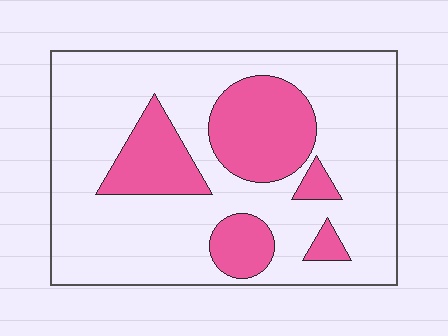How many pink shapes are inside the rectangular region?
5.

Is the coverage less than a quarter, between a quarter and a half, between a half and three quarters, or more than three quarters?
Between a quarter and a half.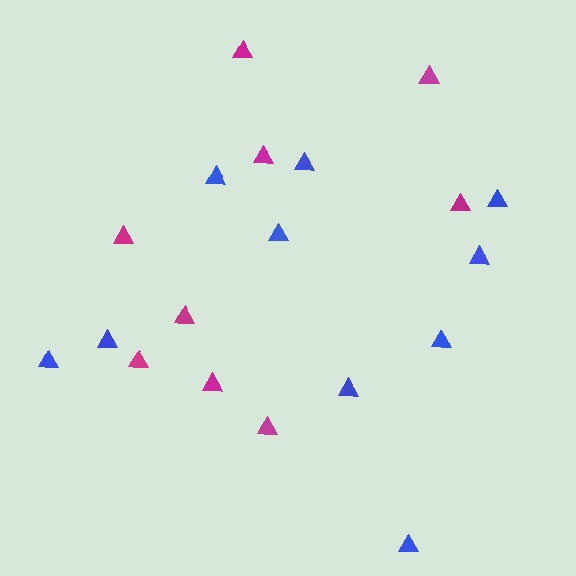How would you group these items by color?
There are 2 groups: one group of blue triangles (10) and one group of magenta triangles (9).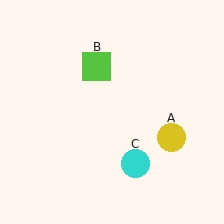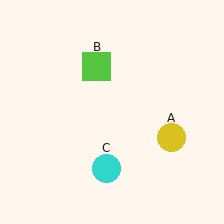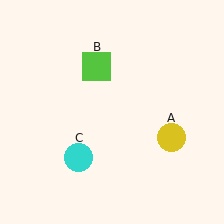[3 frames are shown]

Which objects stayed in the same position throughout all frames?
Yellow circle (object A) and lime square (object B) remained stationary.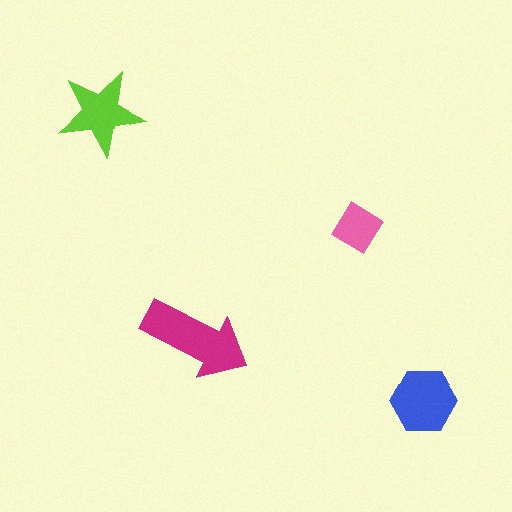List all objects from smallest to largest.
The pink diamond, the lime star, the blue hexagon, the magenta arrow.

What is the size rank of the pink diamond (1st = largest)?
4th.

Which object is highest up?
The lime star is topmost.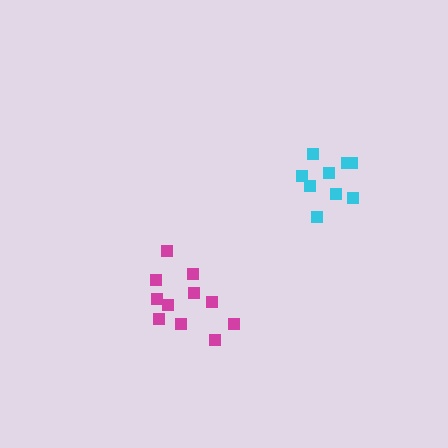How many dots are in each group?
Group 1: 9 dots, Group 2: 11 dots (20 total).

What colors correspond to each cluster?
The clusters are colored: cyan, magenta.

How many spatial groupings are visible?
There are 2 spatial groupings.